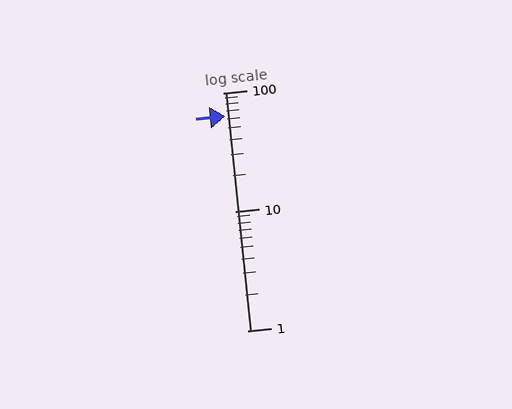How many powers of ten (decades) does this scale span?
The scale spans 2 decades, from 1 to 100.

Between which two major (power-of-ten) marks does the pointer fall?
The pointer is between 10 and 100.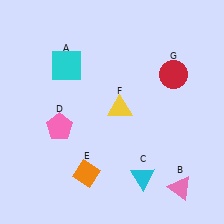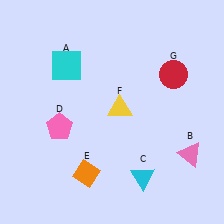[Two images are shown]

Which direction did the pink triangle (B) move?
The pink triangle (B) moved up.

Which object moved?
The pink triangle (B) moved up.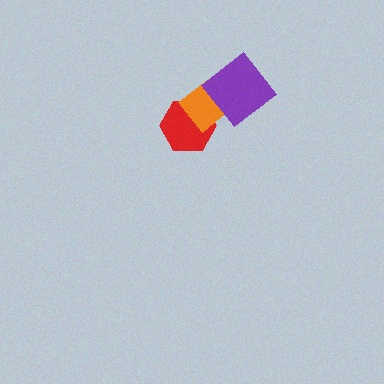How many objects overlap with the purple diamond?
1 object overlaps with the purple diamond.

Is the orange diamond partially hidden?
Yes, it is partially covered by another shape.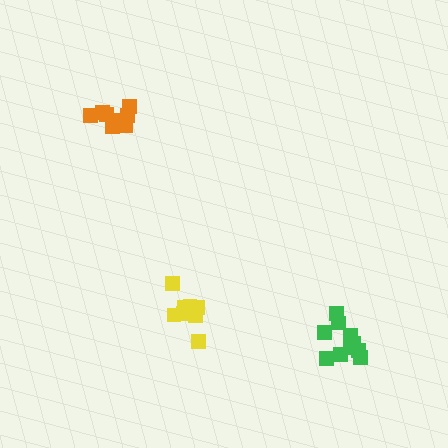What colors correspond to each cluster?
The clusters are colored: yellow, green, orange.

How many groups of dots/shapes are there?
There are 3 groups.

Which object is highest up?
The orange cluster is topmost.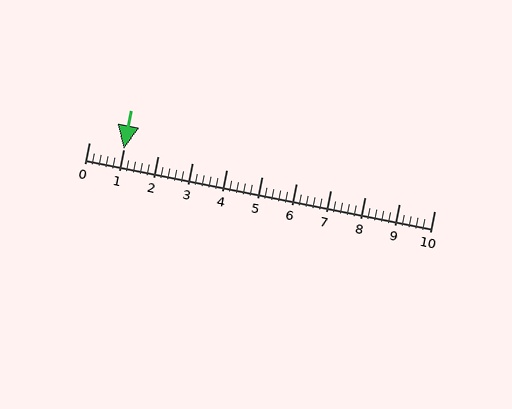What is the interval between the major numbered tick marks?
The major tick marks are spaced 1 units apart.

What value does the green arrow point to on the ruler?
The green arrow points to approximately 1.0.